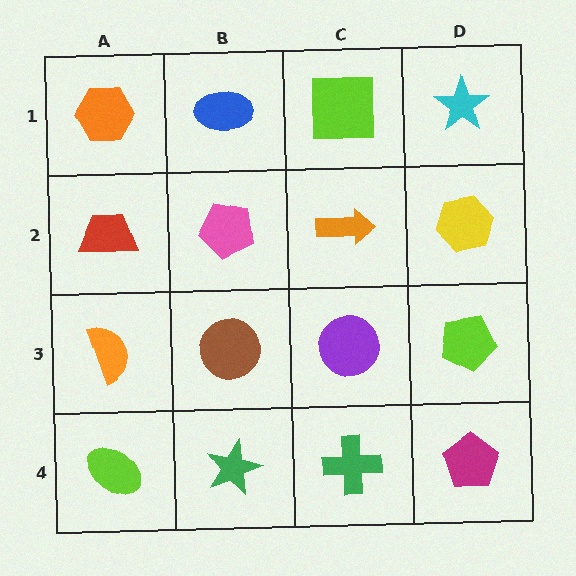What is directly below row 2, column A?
An orange semicircle.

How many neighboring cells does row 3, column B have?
4.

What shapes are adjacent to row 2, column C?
A lime square (row 1, column C), a purple circle (row 3, column C), a pink pentagon (row 2, column B), a yellow hexagon (row 2, column D).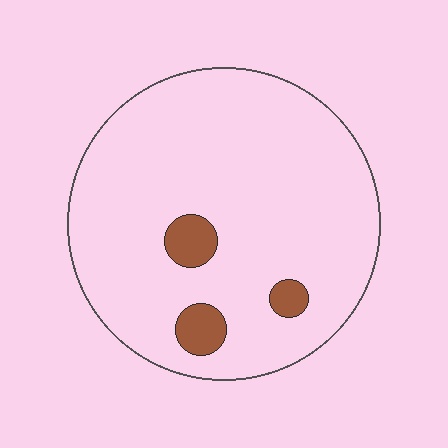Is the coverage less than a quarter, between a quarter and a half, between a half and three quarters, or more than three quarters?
Less than a quarter.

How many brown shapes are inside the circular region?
3.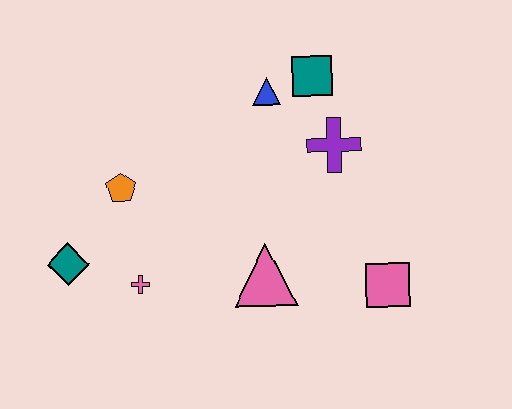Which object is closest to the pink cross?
The teal diamond is closest to the pink cross.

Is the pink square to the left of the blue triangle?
No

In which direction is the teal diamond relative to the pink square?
The teal diamond is to the left of the pink square.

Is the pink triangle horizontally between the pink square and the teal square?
No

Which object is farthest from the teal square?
The teal diamond is farthest from the teal square.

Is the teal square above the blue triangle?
Yes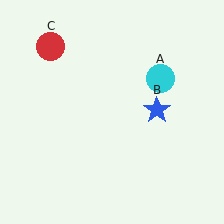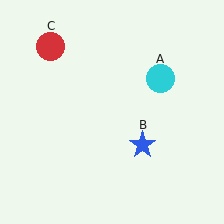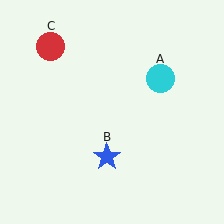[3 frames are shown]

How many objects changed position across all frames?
1 object changed position: blue star (object B).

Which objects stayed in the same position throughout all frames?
Cyan circle (object A) and red circle (object C) remained stationary.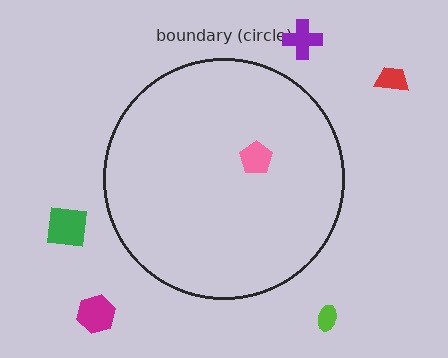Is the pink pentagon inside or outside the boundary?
Inside.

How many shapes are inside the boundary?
1 inside, 5 outside.